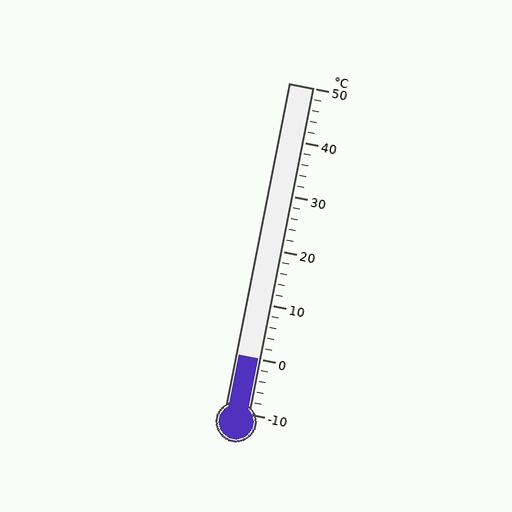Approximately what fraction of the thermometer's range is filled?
The thermometer is filled to approximately 15% of its range.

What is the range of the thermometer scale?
The thermometer scale ranges from -10°C to 50°C.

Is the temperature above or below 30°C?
The temperature is below 30°C.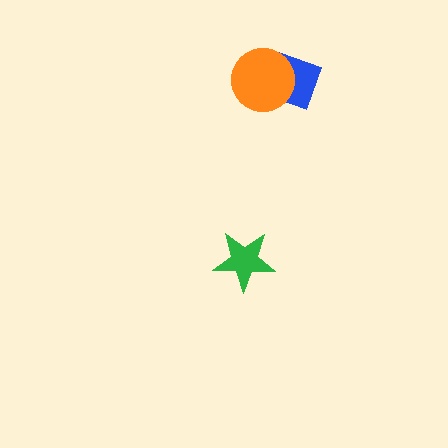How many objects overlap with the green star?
0 objects overlap with the green star.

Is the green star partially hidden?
No, no other shape covers it.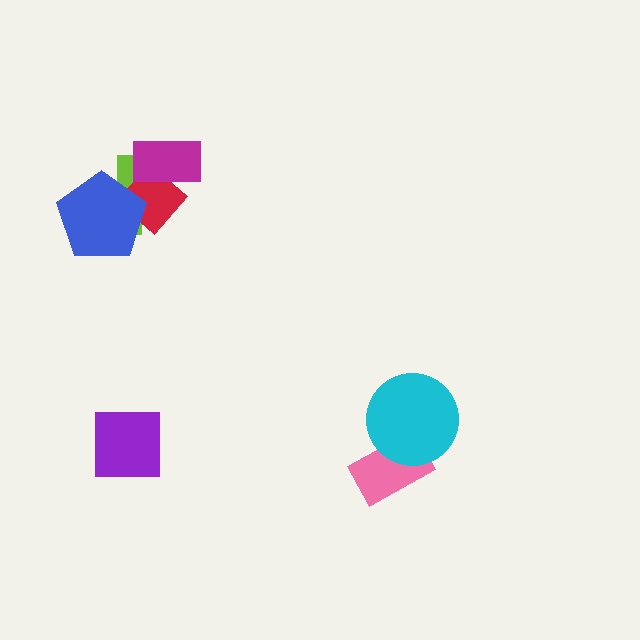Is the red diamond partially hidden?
Yes, it is partially covered by another shape.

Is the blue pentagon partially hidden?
No, no other shape covers it.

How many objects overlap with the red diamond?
3 objects overlap with the red diamond.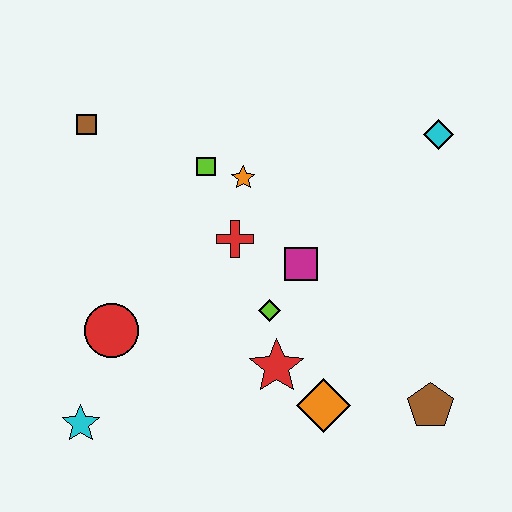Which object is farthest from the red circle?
The cyan diamond is farthest from the red circle.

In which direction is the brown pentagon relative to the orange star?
The brown pentagon is below the orange star.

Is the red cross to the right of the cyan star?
Yes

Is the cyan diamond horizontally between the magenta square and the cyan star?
No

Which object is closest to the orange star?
The lime square is closest to the orange star.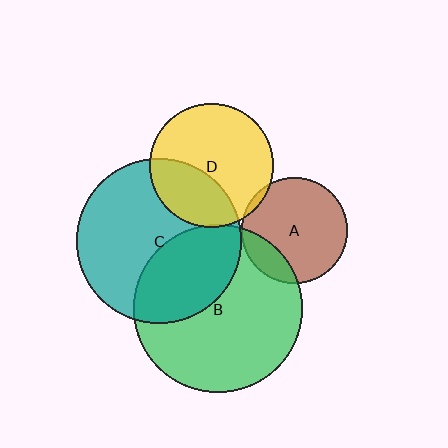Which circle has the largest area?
Circle B (green).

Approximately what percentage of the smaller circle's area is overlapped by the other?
Approximately 5%.